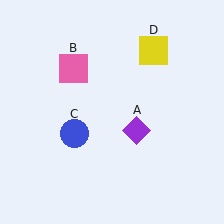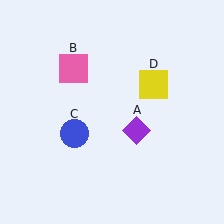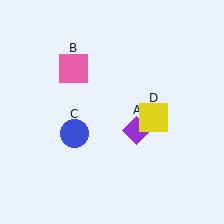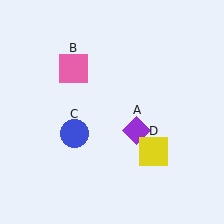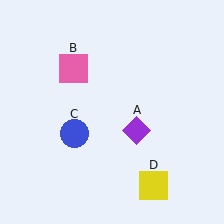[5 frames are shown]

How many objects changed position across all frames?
1 object changed position: yellow square (object D).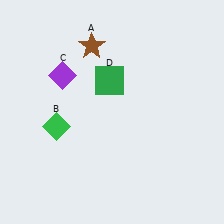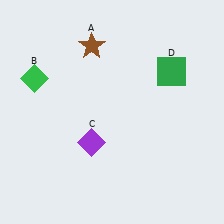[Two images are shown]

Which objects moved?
The objects that moved are: the green diamond (B), the purple diamond (C), the green square (D).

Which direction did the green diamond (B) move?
The green diamond (B) moved up.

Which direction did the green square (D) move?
The green square (D) moved right.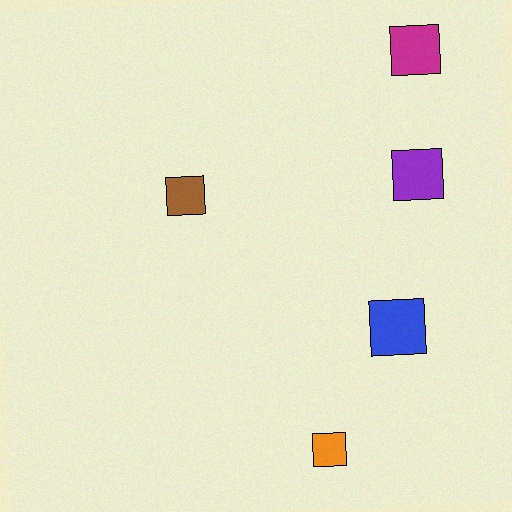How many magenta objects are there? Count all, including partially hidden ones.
There is 1 magenta object.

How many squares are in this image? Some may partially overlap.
There are 5 squares.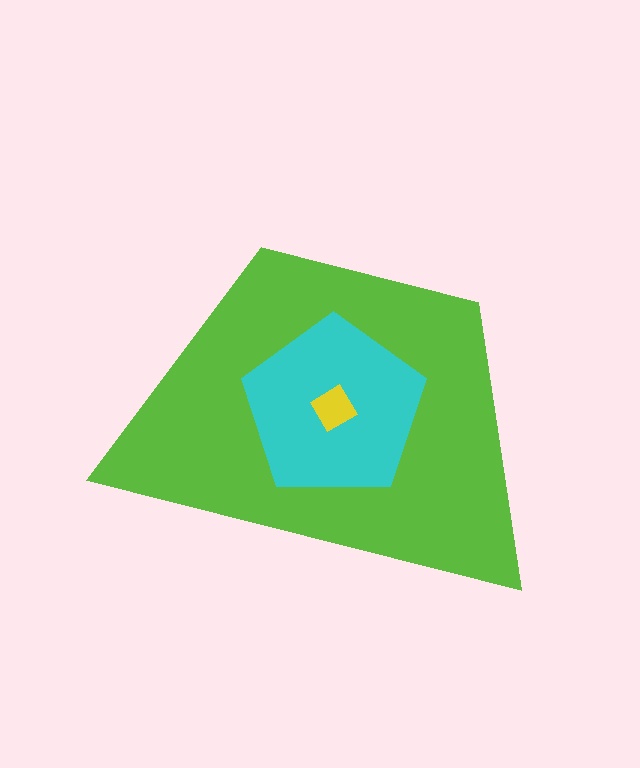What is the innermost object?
The yellow diamond.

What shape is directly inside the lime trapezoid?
The cyan pentagon.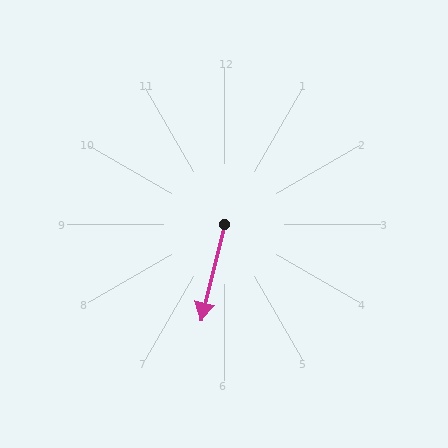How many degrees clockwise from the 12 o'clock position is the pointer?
Approximately 194 degrees.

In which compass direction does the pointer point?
South.